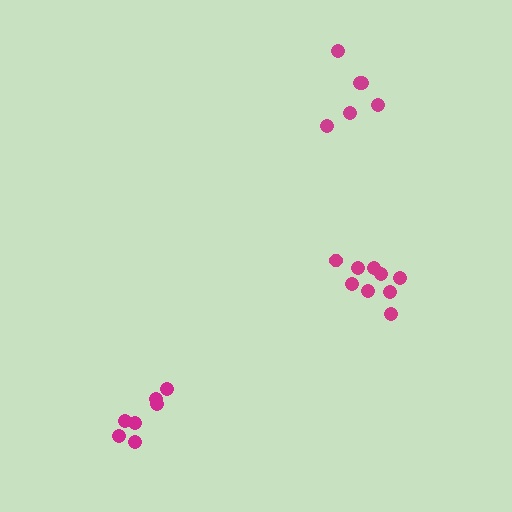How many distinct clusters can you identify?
There are 3 distinct clusters.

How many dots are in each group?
Group 1: 9 dots, Group 2: 7 dots, Group 3: 6 dots (22 total).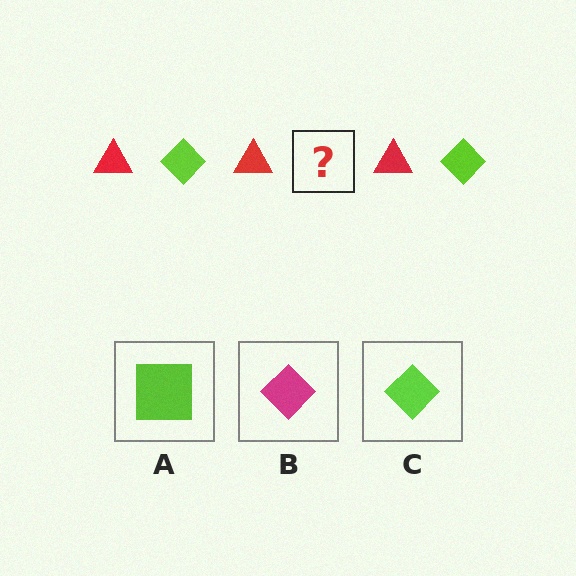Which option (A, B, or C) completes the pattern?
C.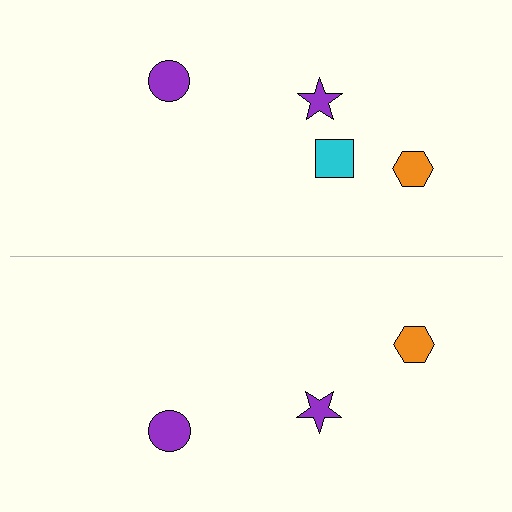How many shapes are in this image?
There are 7 shapes in this image.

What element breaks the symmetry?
A cyan square is missing from the bottom side.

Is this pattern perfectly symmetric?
No, the pattern is not perfectly symmetric. A cyan square is missing from the bottom side.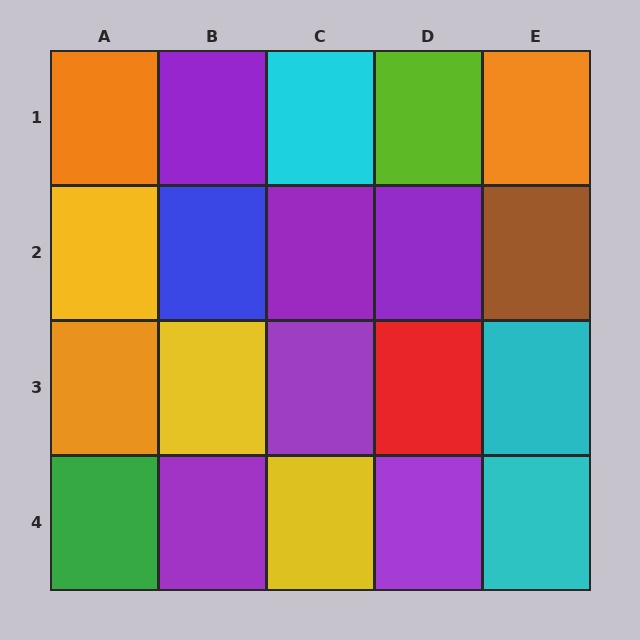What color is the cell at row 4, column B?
Purple.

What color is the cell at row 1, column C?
Cyan.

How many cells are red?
1 cell is red.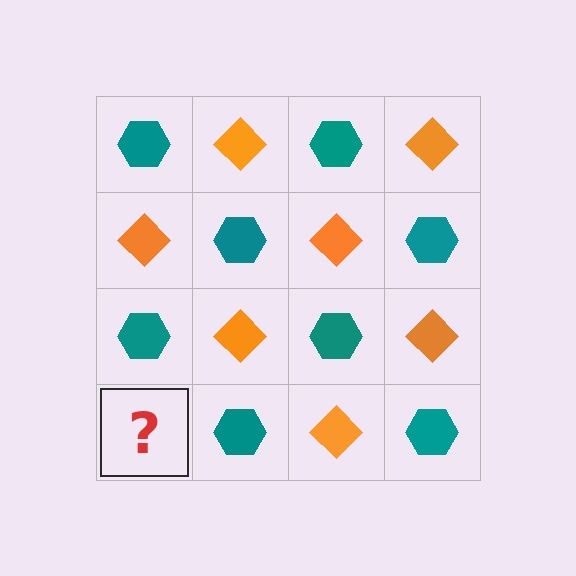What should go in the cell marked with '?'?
The missing cell should contain an orange diamond.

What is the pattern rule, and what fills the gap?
The rule is that it alternates teal hexagon and orange diamond in a checkerboard pattern. The gap should be filled with an orange diamond.